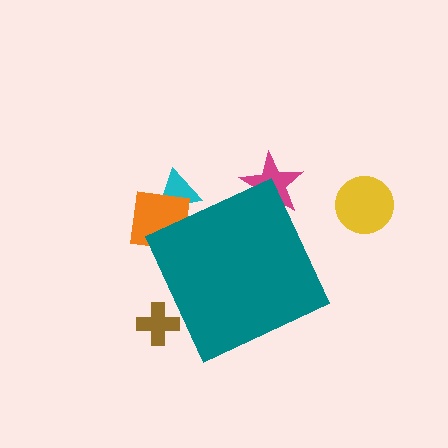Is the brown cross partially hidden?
Yes, the brown cross is partially hidden behind the teal diamond.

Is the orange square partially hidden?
Yes, the orange square is partially hidden behind the teal diamond.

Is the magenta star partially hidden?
Yes, the magenta star is partially hidden behind the teal diamond.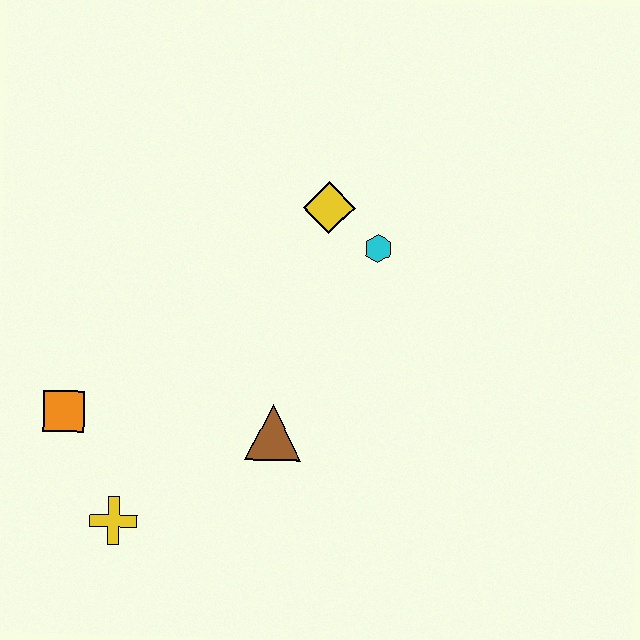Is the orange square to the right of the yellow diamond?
No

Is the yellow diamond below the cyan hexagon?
No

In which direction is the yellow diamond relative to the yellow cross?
The yellow diamond is above the yellow cross.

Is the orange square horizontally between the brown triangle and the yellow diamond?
No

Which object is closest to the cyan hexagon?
The yellow diamond is closest to the cyan hexagon.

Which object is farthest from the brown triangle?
The yellow diamond is farthest from the brown triangle.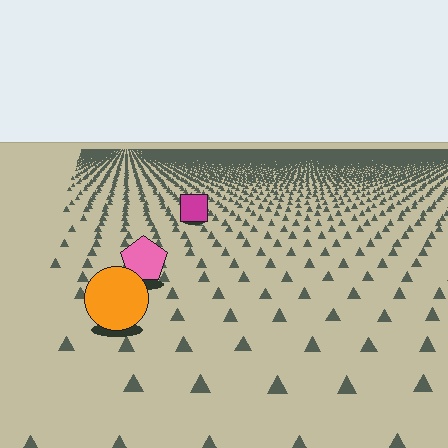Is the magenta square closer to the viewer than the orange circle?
No. The orange circle is closer — you can tell from the texture gradient: the ground texture is coarser near it.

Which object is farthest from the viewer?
The magenta square is farthest from the viewer. It appears smaller and the ground texture around it is denser.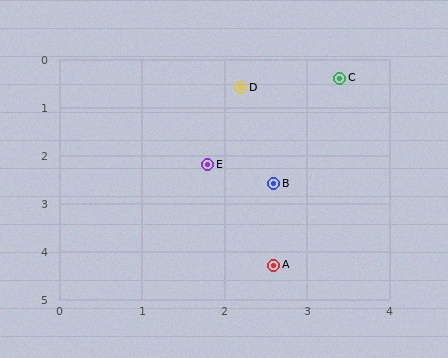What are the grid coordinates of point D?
Point D is at approximately (2.2, 0.6).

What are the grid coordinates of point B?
Point B is at approximately (2.6, 2.6).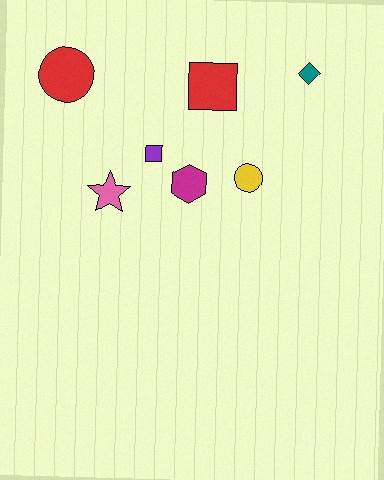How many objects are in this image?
There are 7 objects.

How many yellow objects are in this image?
There is 1 yellow object.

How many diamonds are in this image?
There is 1 diamond.